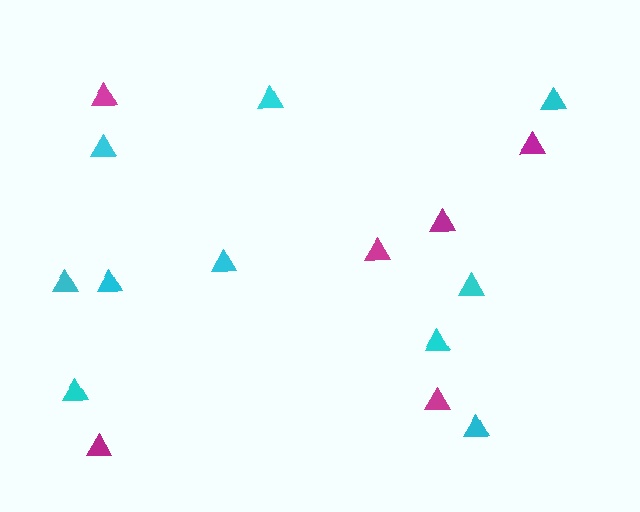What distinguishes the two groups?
There are 2 groups: one group of cyan triangles (10) and one group of magenta triangles (6).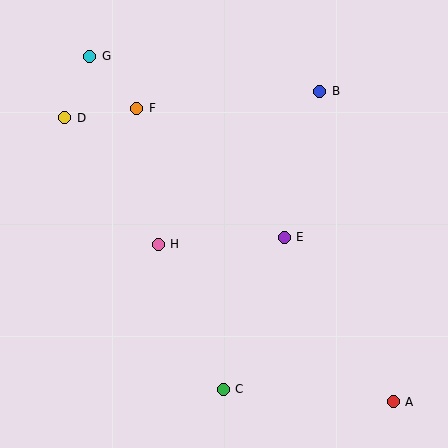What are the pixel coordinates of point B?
Point B is at (320, 91).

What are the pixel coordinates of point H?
Point H is at (158, 244).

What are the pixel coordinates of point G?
Point G is at (90, 56).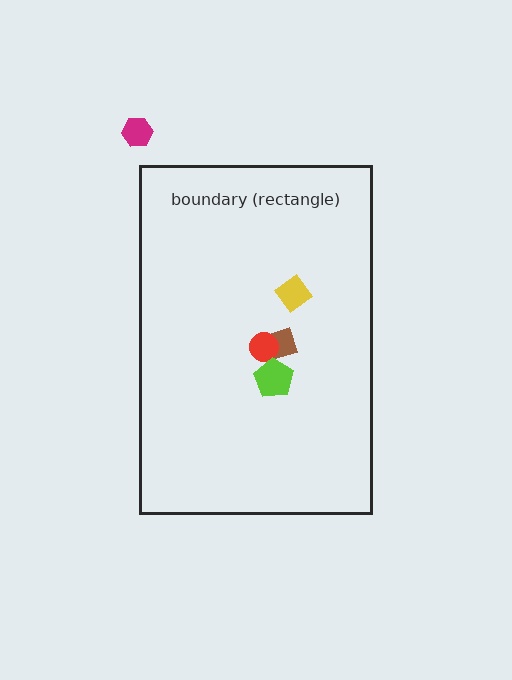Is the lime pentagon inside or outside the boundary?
Inside.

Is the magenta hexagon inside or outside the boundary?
Outside.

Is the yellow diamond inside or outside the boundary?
Inside.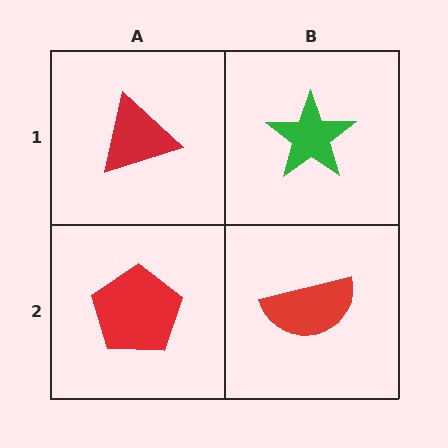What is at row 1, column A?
A red triangle.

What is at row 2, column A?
A red pentagon.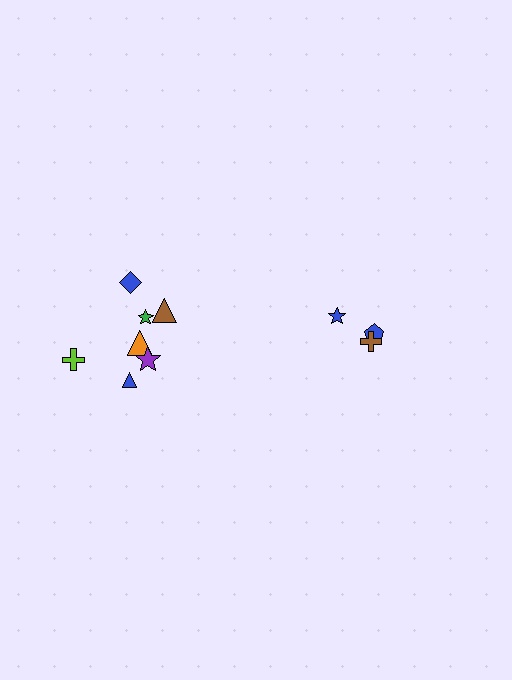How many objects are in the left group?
There are 7 objects.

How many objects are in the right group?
There are 3 objects.